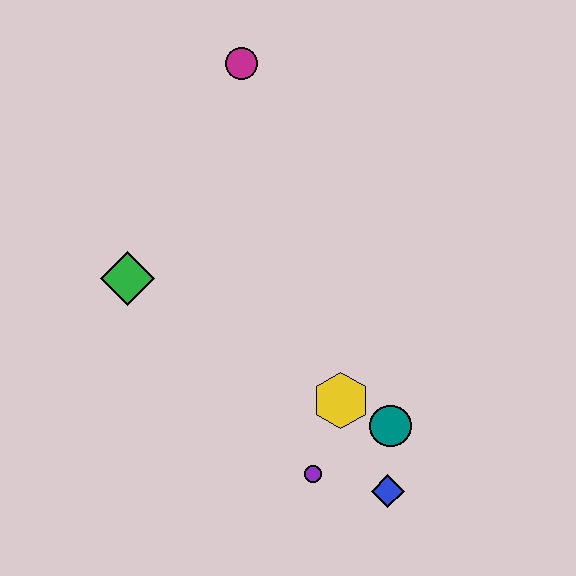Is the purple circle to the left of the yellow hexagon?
Yes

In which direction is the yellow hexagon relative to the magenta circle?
The yellow hexagon is below the magenta circle.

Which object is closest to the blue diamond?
The teal circle is closest to the blue diamond.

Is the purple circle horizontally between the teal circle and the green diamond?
Yes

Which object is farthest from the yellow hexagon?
The magenta circle is farthest from the yellow hexagon.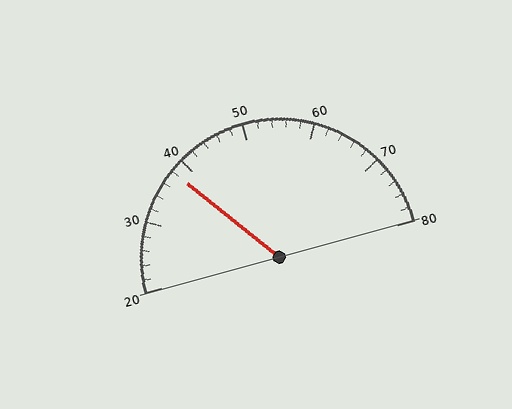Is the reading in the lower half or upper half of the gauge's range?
The reading is in the lower half of the range (20 to 80).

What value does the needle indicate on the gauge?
The needle indicates approximately 38.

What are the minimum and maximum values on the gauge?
The gauge ranges from 20 to 80.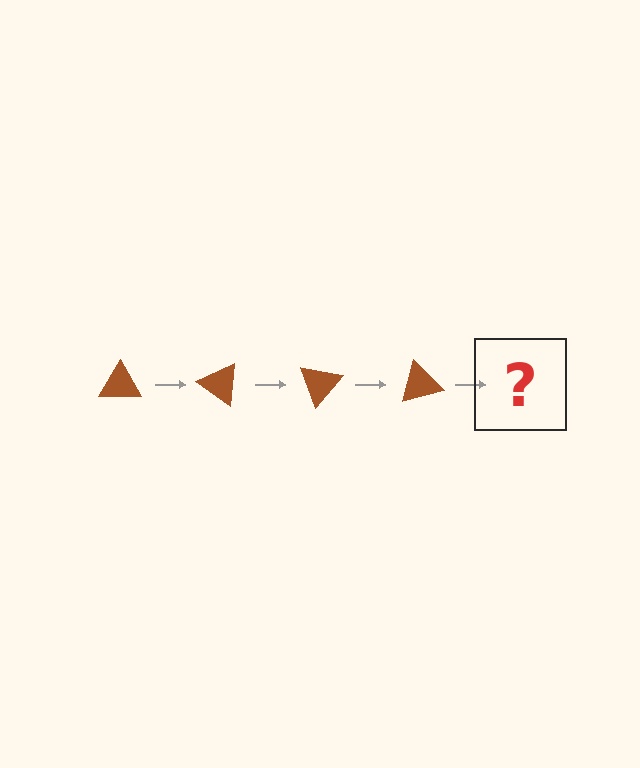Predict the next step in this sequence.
The next step is a brown triangle rotated 140 degrees.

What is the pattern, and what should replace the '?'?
The pattern is that the triangle rotates 35 degrees each step. The '?' should be a brown triangle rotated 140 degrees.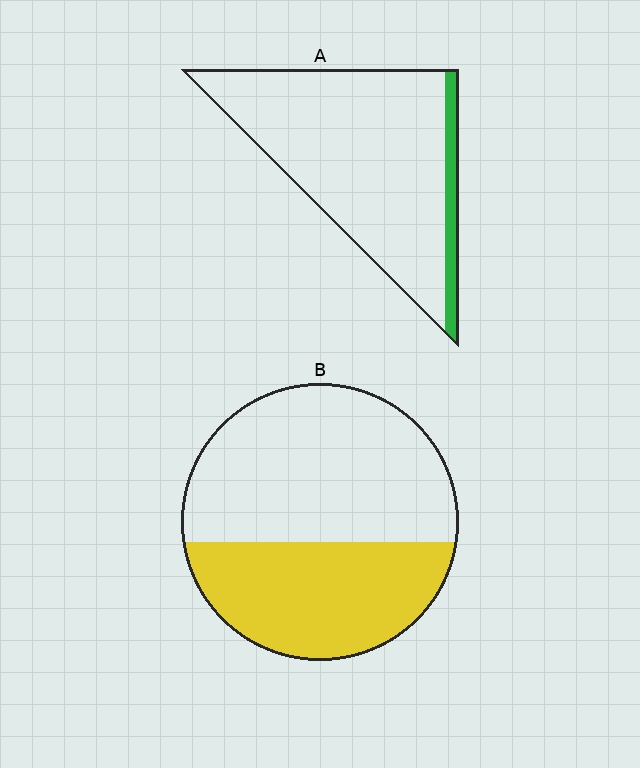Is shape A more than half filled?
No.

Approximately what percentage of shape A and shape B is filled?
A is approximately 10% and B is approximately 40%.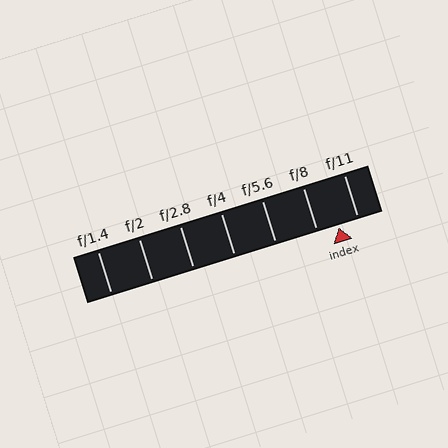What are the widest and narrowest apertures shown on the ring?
The widest aperture shown is f/1.4 and the narrowest is f/11.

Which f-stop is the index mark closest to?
The index mark is closest to f/11.